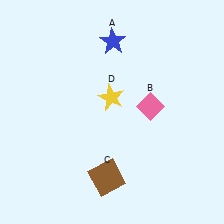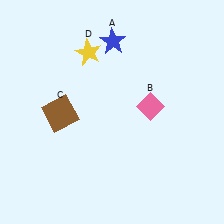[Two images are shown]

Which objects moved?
The objects that moved are: the brown square (C), the yellow star (D).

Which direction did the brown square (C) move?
The brown square (C) moved up.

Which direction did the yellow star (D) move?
The yellow star (D) moved up.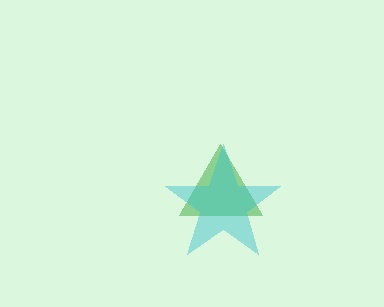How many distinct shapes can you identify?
There are 2 distinct shapes: a green triangle, a cyan star.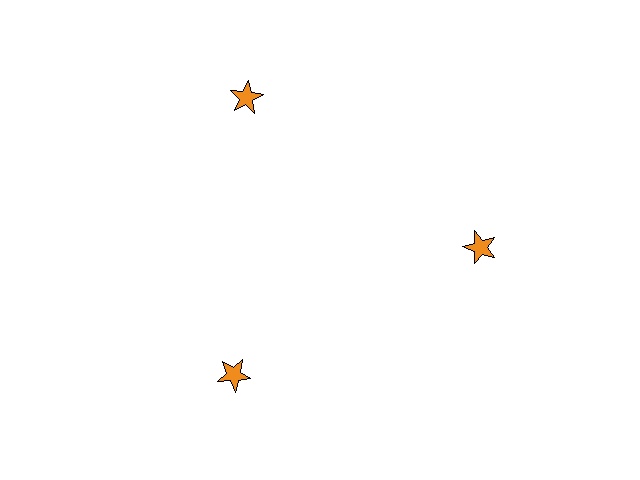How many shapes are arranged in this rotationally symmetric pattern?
There are 3 shapes, arranged in 3 groups of 1.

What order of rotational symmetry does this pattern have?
This pattern has 3-fold rotational symmetry.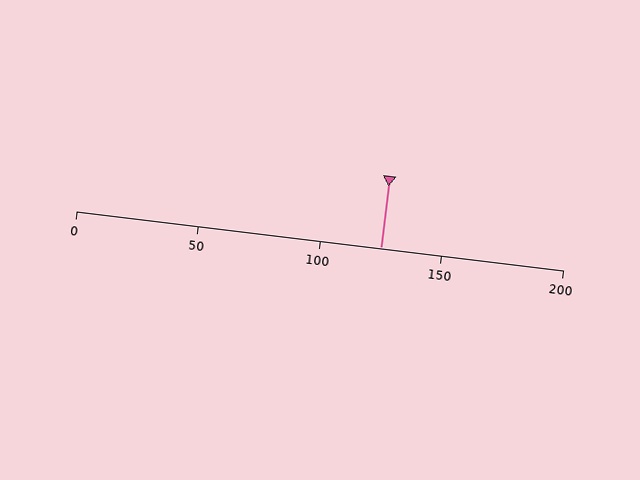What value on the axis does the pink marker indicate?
The marker indicates approximately 125.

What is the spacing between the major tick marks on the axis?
The major ticks are spaced 50 apart.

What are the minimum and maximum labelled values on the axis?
The axis runs from 0 to 200.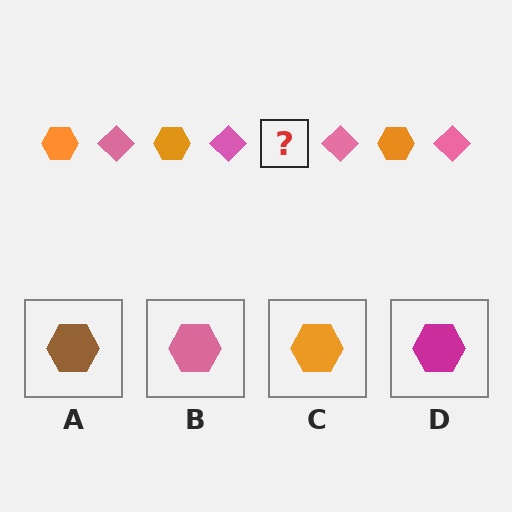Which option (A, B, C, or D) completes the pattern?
C.